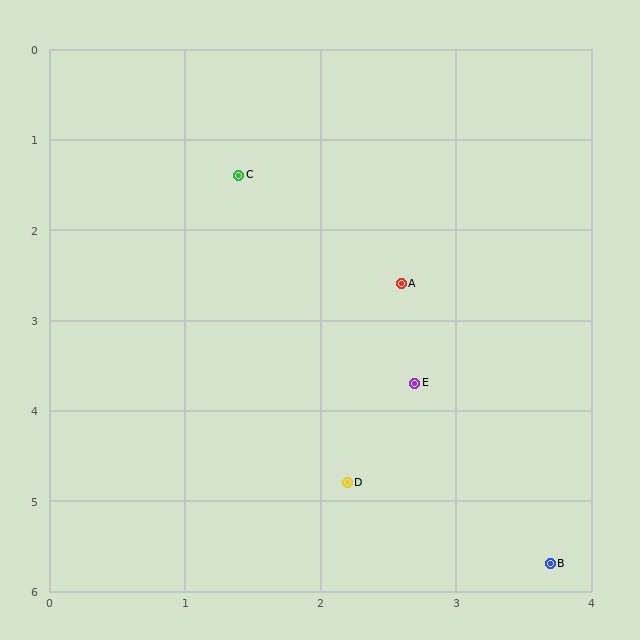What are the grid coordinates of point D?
Point D is at approximately (2.2, 4.8).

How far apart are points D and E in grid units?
Points D and E are about 1.2 grid units apart.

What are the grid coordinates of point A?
Point A is at approximately (2.6, 2.6).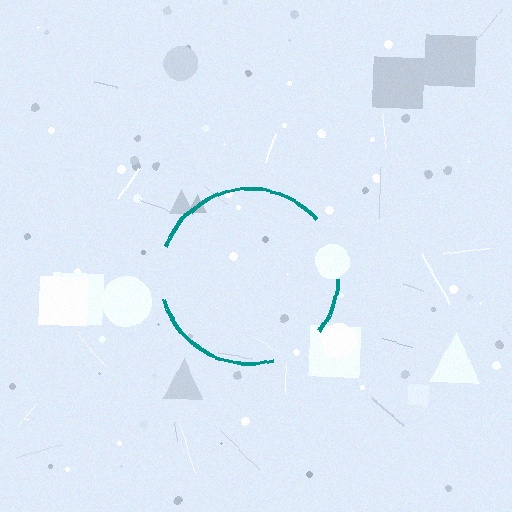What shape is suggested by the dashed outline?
The dashed outline suggests a circle.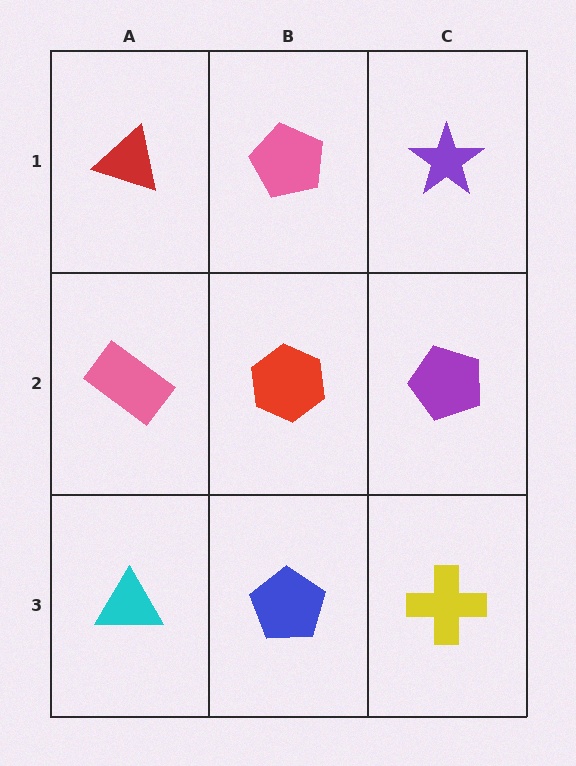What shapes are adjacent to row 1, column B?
A red hexagon (row 2, column B), a red triangle (row 1, column A), a purple star (row 1, column C).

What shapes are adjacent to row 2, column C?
A purple star (row 1, column C), a yellow cross (row 3, column C), a red hexagon (row 2, column B).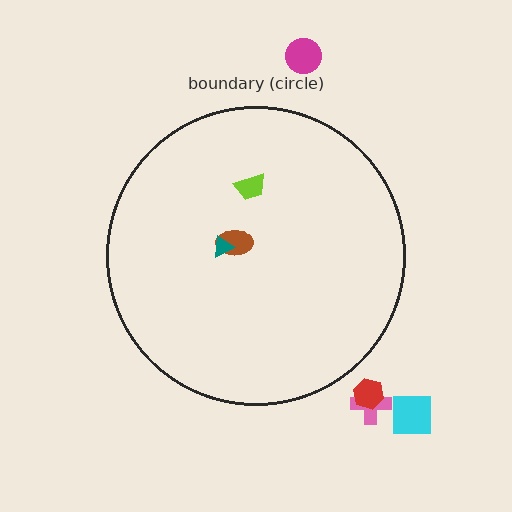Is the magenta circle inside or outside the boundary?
Outside.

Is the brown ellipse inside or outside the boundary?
Inside.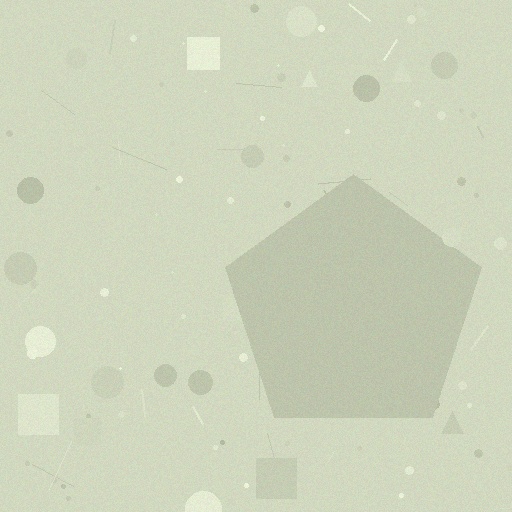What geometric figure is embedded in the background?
A pentagon is embedded in the background.